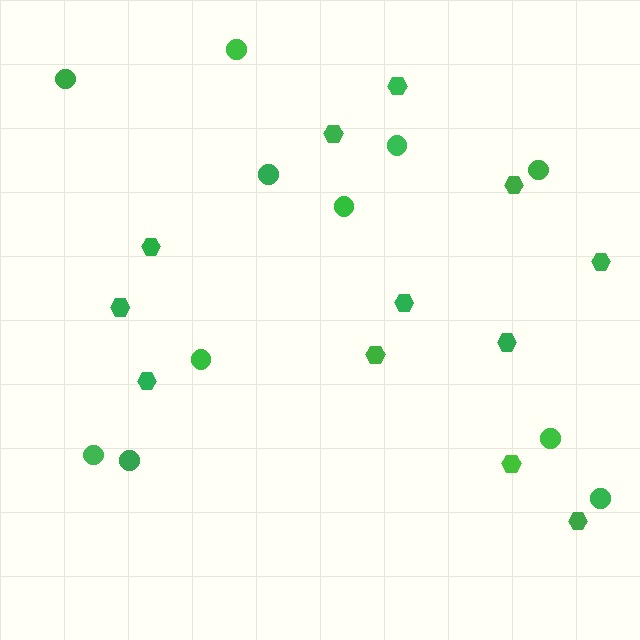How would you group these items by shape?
There are 2 groups: one group of circles (11) and one group of hexagons (12).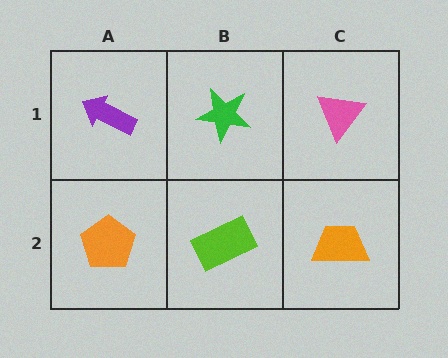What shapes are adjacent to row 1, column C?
An orange trapezoid (row 2, column C), a green star (row 1, column B).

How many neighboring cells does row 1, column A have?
2.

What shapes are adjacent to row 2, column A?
A purple arrow (row 1, column A), a lime rectangle (row 2, column B).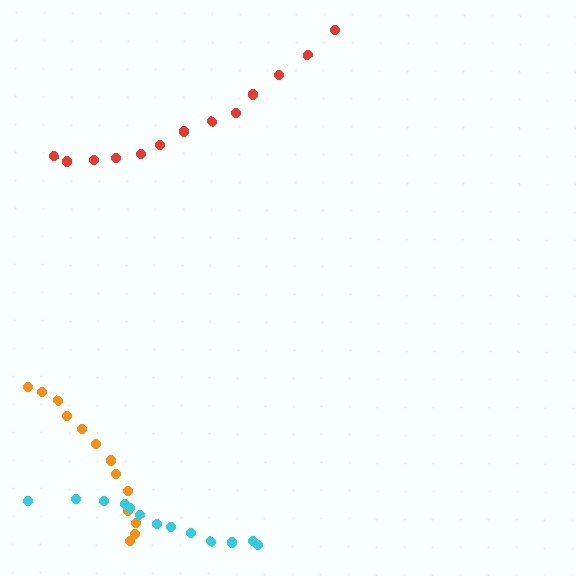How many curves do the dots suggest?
There are 3 distinct paths.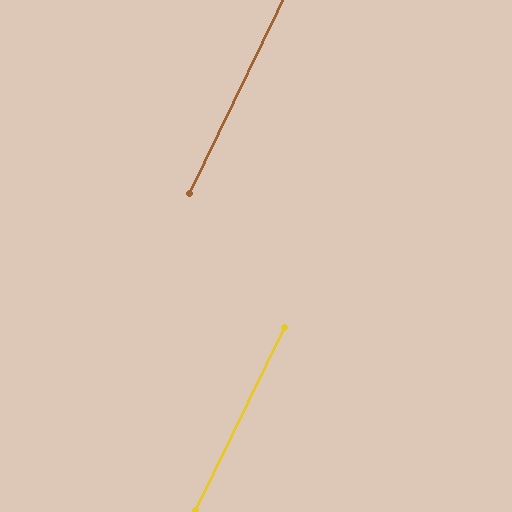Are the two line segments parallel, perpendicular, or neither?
Parallel — their directions differ by only 0.2°.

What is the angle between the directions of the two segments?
Approximately 0 degrees.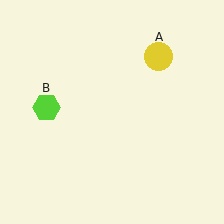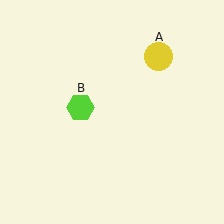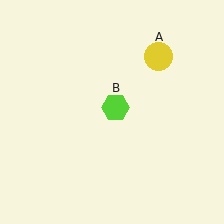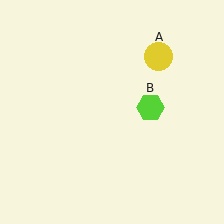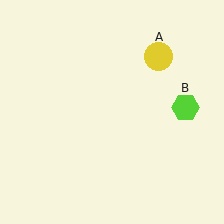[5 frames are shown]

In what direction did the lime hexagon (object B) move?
The lime hexagon (object B) moved right.